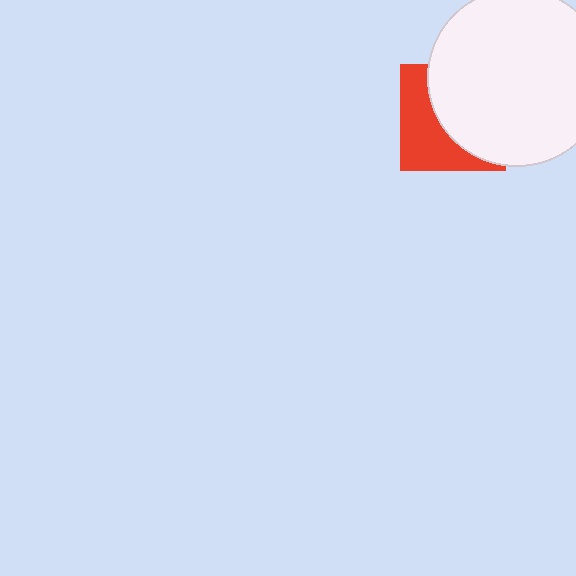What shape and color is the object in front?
The object in front is a white circle.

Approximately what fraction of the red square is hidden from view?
Roughly 56% of the red square is hidden behind the white circle.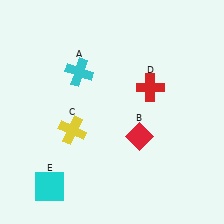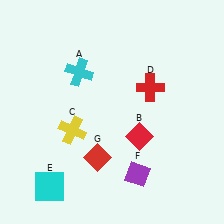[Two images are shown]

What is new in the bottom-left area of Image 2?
A red diamond (G) was added in the bottom-left area of Image 2.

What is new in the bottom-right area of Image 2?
A purple diamond (F) was added in the bottom-right area of Image 2.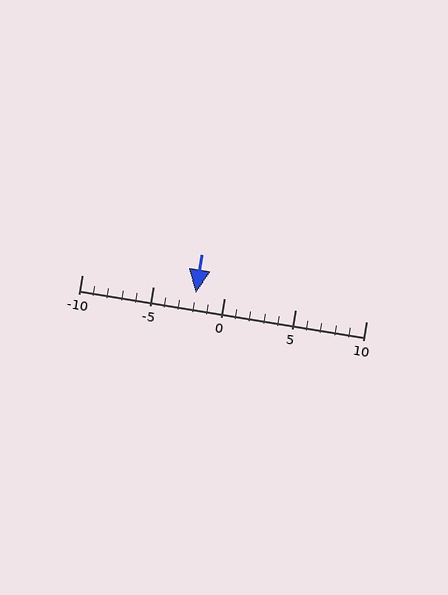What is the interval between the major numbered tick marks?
The major tick marks are spaced 5 units apart.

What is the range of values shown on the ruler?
The ruler shows values from -10 to 10.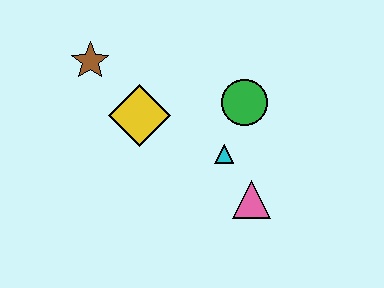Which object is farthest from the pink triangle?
The brown star is farthest from the pink triangle.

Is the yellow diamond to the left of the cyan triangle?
Yes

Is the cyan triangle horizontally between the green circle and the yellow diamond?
Yes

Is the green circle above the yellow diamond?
Yes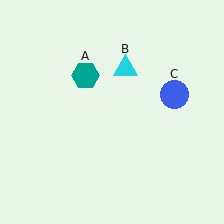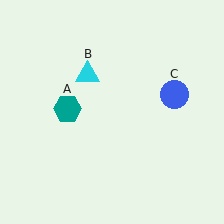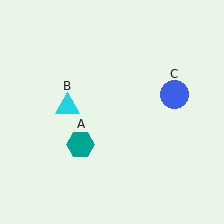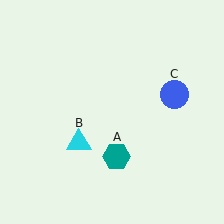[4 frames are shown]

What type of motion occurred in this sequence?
The teal hexagon (object A), cyan triangle (object B) rotated counterclockwise around the center of the scene.